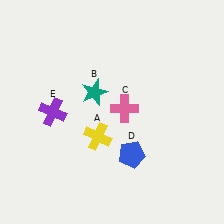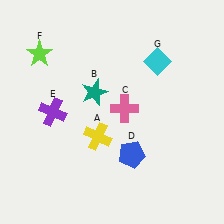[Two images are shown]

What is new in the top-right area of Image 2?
A cyan diamond (G) was added in the top-right area of Image 2.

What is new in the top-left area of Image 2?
A lime star (F) was added in the top-left area of Image 2.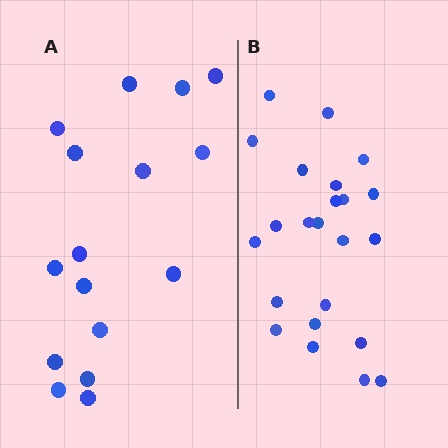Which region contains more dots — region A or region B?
Region B (the right region) has more dots.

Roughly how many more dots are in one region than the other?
Region B has roughly 8 or so more dots than region A.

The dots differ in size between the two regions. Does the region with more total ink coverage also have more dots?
No. Region A has more total ink coverage because its dots are larger, but region B actually contains more individual dots. Total area can be misleading — the number of items is what matters here.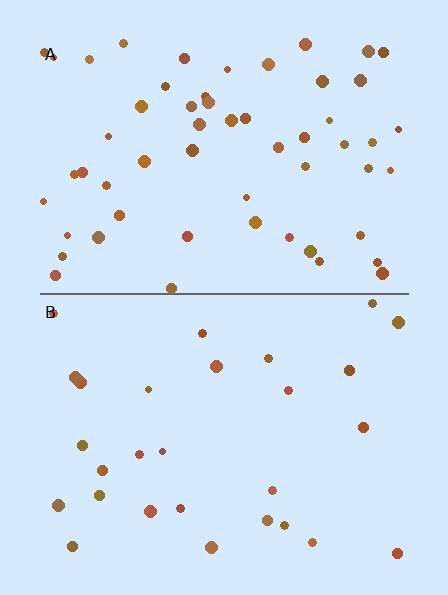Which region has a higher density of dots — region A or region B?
A (the top).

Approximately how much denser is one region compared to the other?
Approximately 2.0× — region A over region B.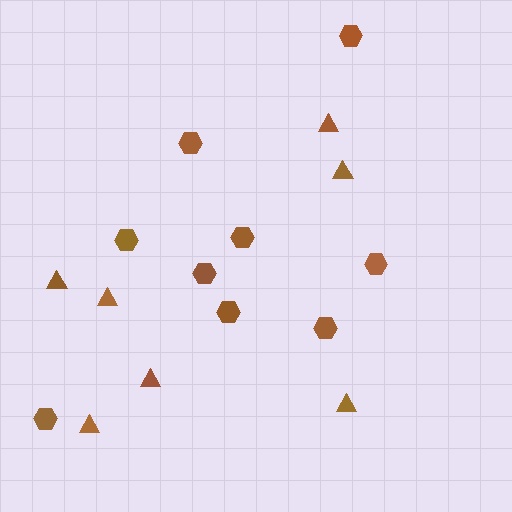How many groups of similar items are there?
There are 2 groups: one group of triangles (7) and one group of hexagons (9).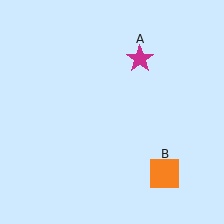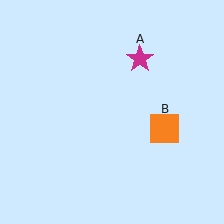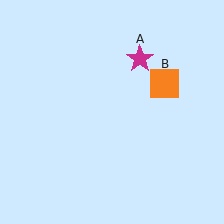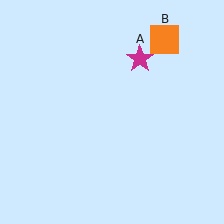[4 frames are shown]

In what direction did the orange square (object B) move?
The orange square (object B) moved up.